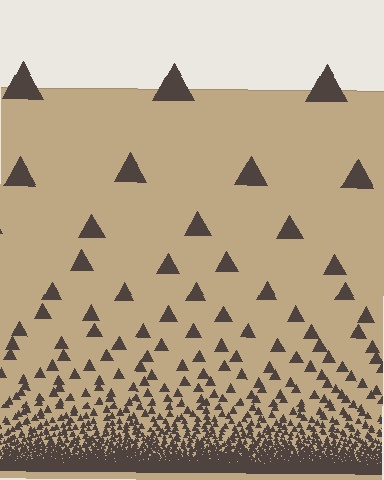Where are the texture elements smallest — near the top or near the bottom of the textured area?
Near the bottom.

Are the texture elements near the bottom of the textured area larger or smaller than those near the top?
Smaller. The gradient is inverted — elements near the bottom are smaller and denser.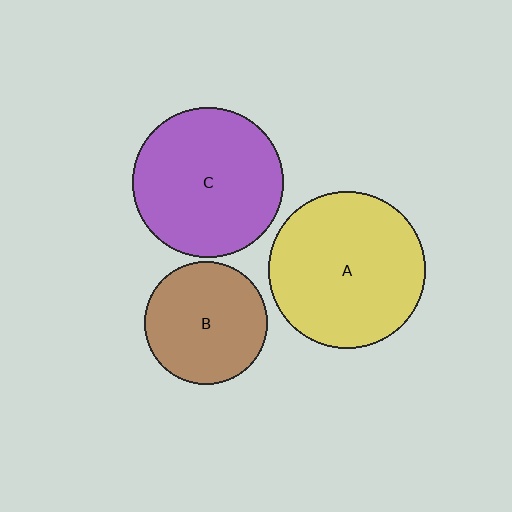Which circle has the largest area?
Circle A (yellow).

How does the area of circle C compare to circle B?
Approximately 1.5 times.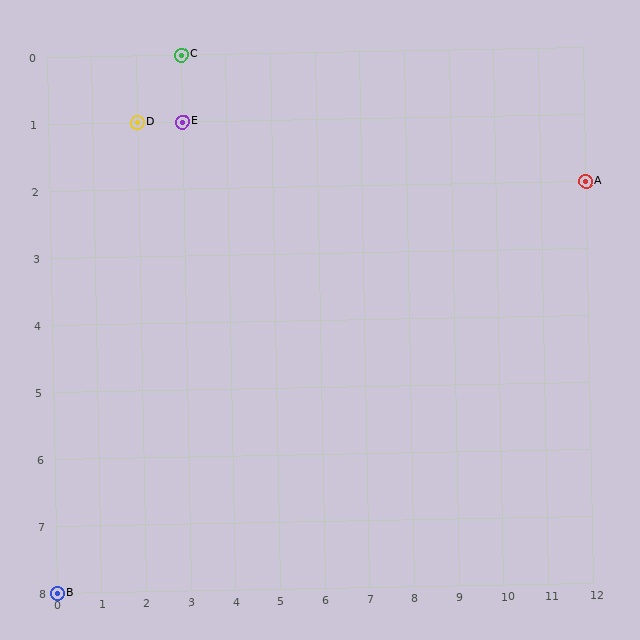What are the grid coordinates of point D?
Point D is at grid coordinates (2, 1).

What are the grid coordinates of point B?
Point B is at grid coordinates (0, 8).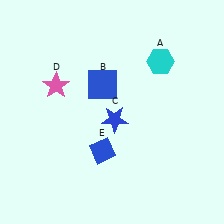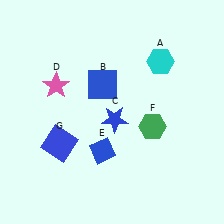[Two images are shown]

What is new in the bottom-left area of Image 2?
A blue square (G) was added in the bottom-left area of Image 2.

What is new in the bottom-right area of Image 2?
A green hexagon (F) was added in the bottom-right area of Image 2.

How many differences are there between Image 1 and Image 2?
There are 2 differences between the two images.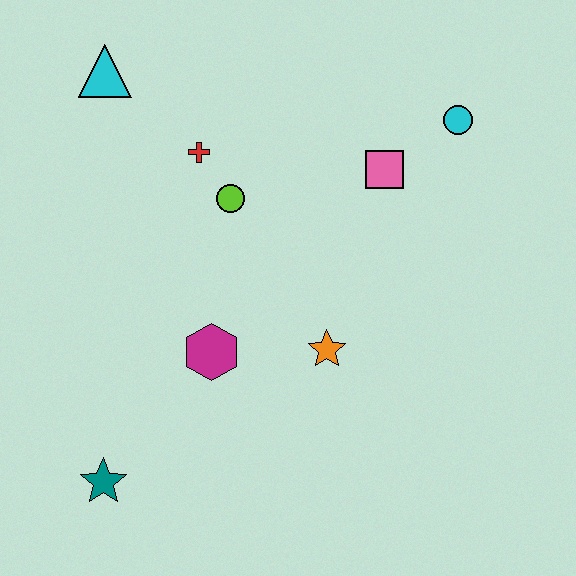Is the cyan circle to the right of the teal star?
Yes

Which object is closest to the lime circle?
The red cross is closest to the lime circle.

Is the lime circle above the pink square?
No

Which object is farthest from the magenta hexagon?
The cyan circle is farthest from the magenta hexagon.